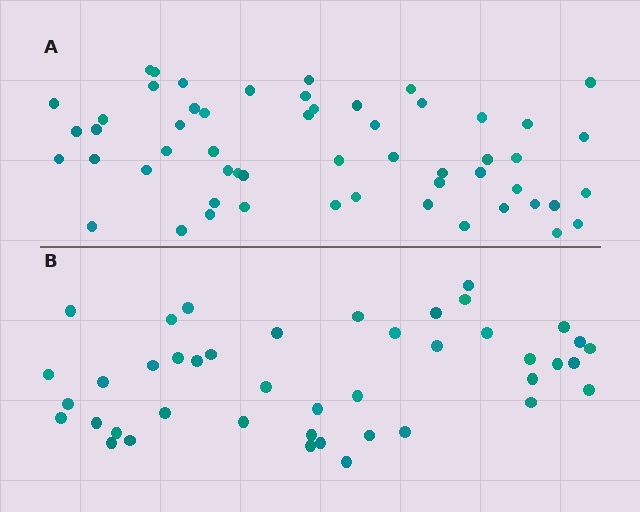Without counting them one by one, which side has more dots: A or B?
Region A (the top region) has more dots.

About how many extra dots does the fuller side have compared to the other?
Region A has roughly 12 or so more dots than region B.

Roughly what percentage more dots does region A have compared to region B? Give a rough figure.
About 30% more.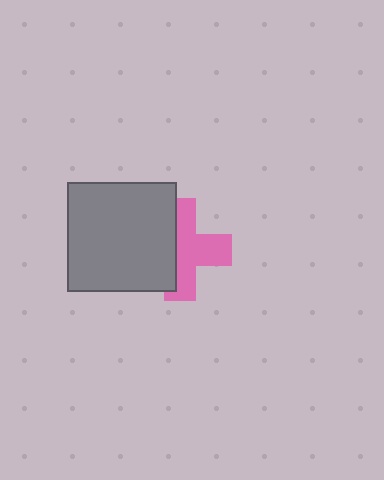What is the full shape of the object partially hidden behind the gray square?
The partially hidden object is a pink cross.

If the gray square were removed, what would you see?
You would see the complete pink cross.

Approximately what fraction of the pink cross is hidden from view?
Roughly 44% of the pink cross is hidden behind the gray square.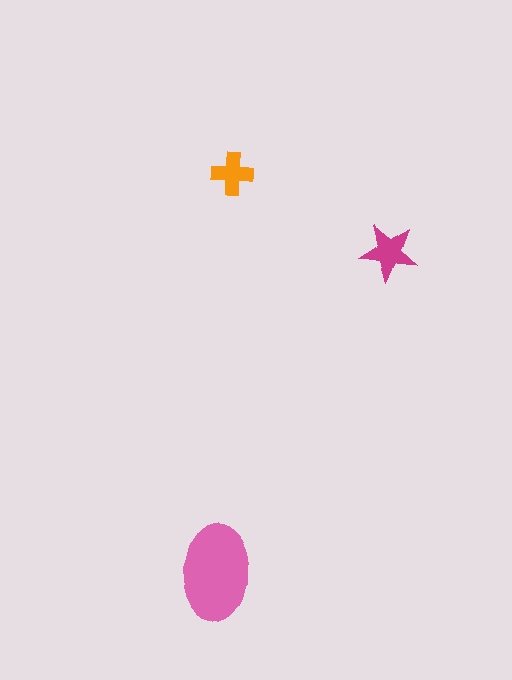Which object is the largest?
The pink ellipse.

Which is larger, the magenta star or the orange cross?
The magenta star.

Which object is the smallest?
The orange cross.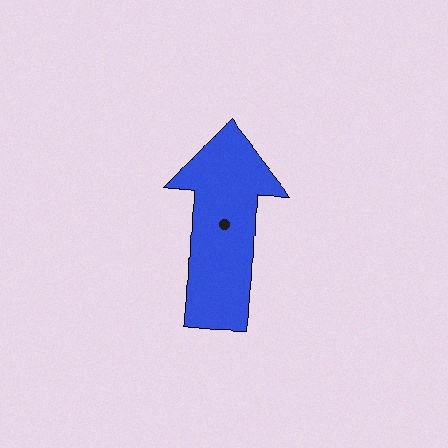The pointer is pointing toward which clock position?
Roughly 12 o'clock.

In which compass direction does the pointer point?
North.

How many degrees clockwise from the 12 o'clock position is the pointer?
Approximately 2 degrees.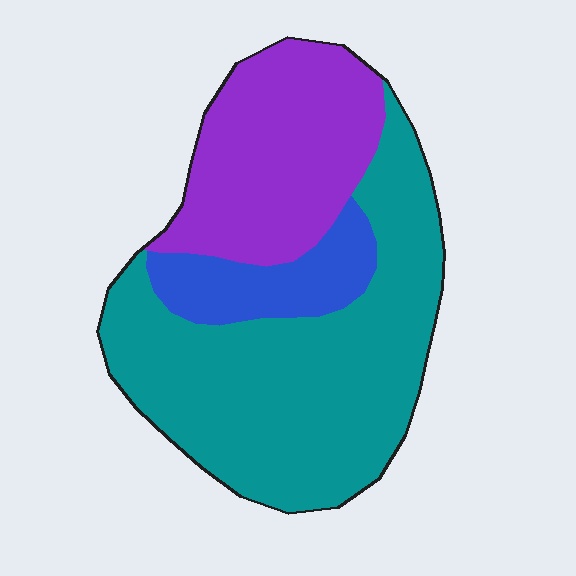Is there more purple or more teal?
Teal.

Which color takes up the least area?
Blue, at roughly 15%.